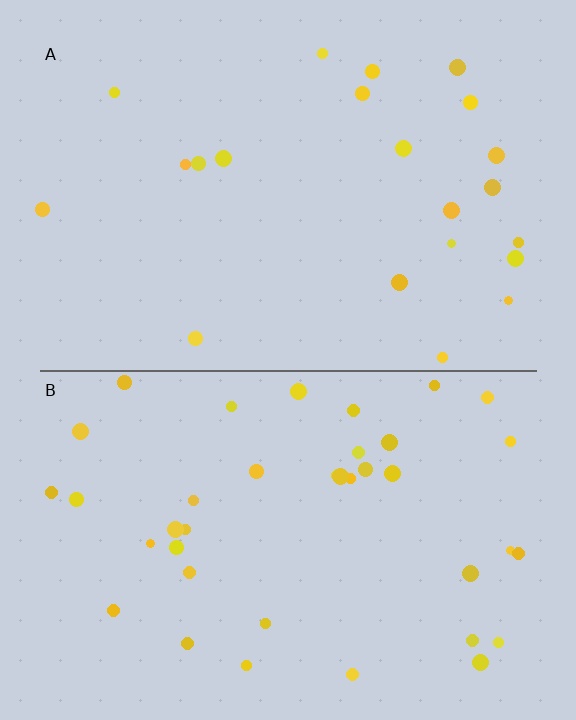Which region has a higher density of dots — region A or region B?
B (the bottom).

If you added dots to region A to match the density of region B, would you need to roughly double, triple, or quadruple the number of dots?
Approximately double.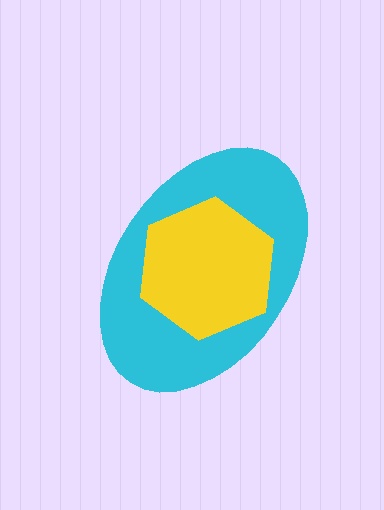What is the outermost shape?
The cyan ellipse.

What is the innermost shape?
The yellow hexagon.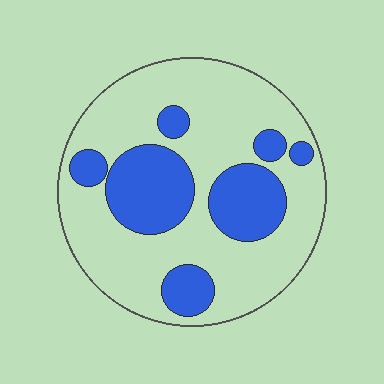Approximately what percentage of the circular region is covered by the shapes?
Approximately 30%.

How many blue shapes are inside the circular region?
7.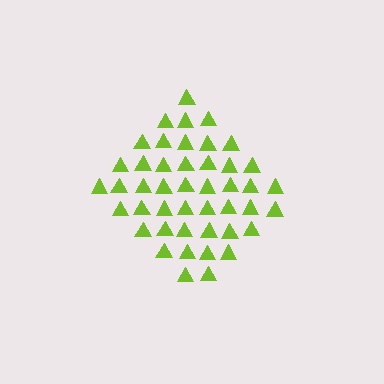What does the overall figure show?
The overall figure shows a diamond.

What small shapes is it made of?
It is made of small triangles.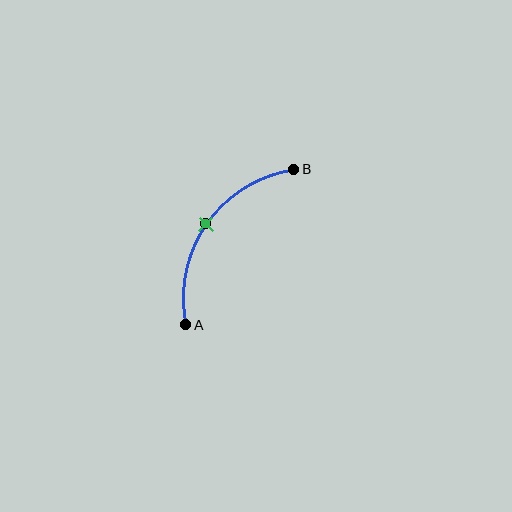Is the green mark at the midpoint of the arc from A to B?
Yes. The green mark lies on the arc at equal arc-length from both A and B — it is the arc midpoint.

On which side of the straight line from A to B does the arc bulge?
The arc bulges above and to the left of the straight line connecting A and B.